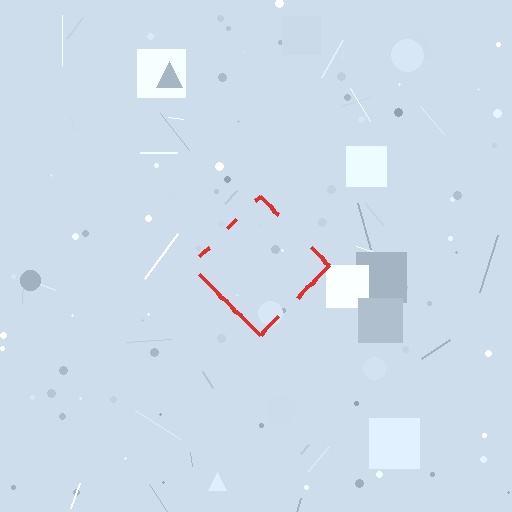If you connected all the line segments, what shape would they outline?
They would outline a diamond.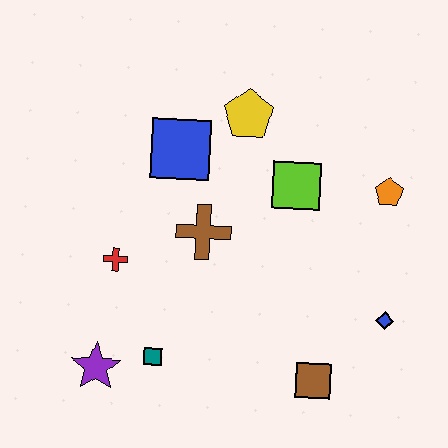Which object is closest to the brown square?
The blue diamond is closest to the brown square.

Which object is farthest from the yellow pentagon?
The purple star is farthest from the yellow pentagon.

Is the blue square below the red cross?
No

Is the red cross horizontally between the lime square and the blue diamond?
No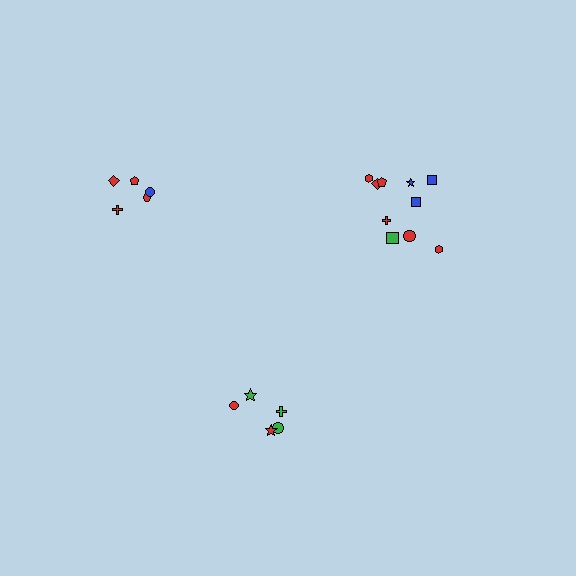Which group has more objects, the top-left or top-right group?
The top-right group.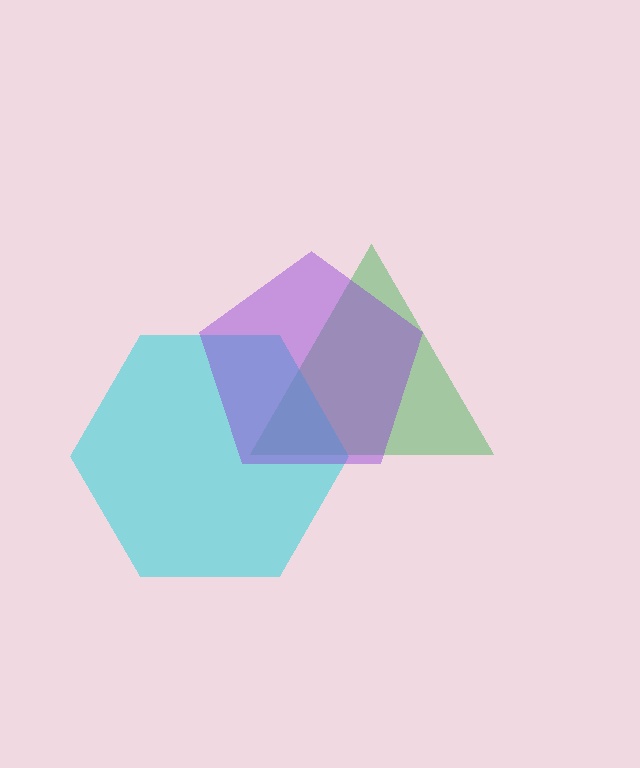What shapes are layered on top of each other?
The layered shapes are: a green triangle, a cyan hexagon, a purple pentagon.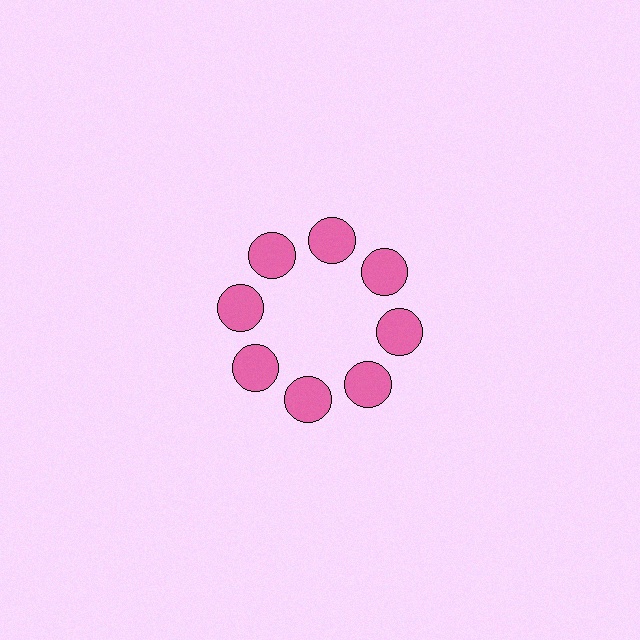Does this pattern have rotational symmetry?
Yes, this pattern has 8-fold rotational symmetry. It looks the same after rotating 45 degrees around the center.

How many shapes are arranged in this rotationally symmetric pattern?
There are 8 shapes, arranged in 8 groups of 1.